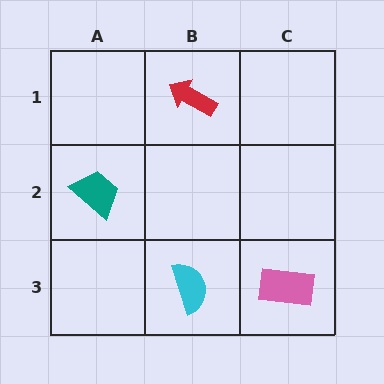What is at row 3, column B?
A cyan semicircle.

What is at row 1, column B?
A red arrow.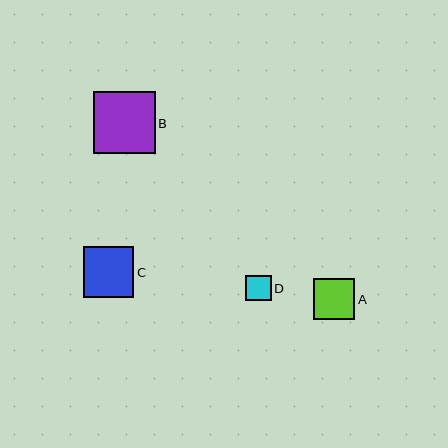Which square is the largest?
Square B is the largest with a size of approximately 62 pixels.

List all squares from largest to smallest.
From largest to smallest: B, C, A, D.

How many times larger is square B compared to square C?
Square B is approximately 1.2 times the size of square C.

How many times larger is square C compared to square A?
Square C is approximately 1.2 times the size of square A.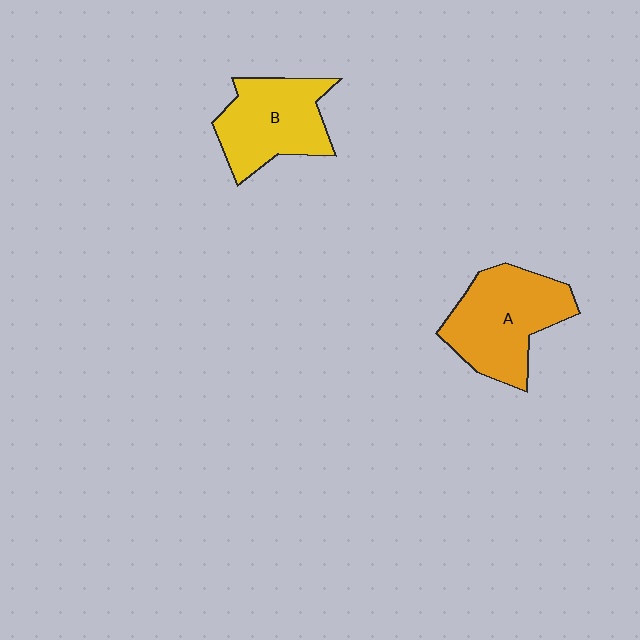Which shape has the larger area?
Shape A (orange).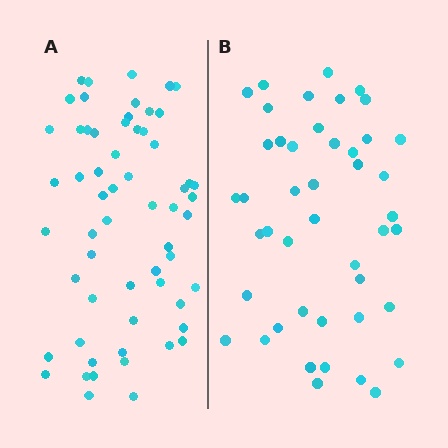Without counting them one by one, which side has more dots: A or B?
Region A (the left region) has more dots.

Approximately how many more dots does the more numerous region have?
Region A has approximately 15 more dots than region B.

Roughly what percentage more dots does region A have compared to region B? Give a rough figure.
About 35% more.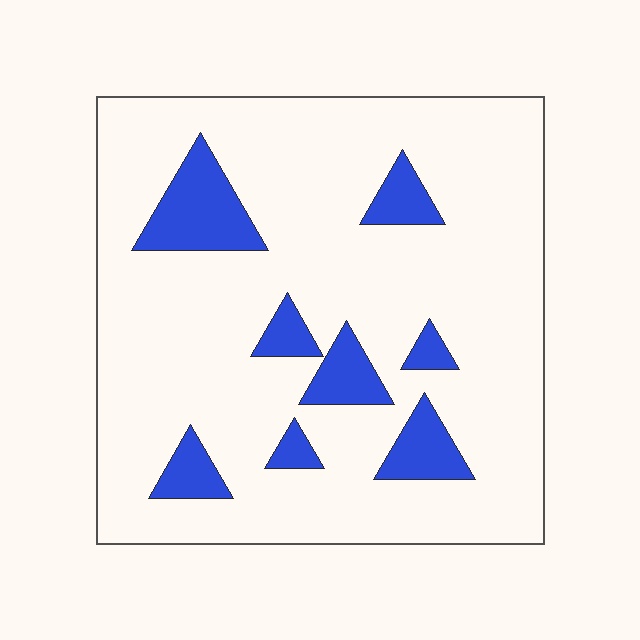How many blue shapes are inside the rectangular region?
8.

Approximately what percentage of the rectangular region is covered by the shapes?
Approximately 15%.